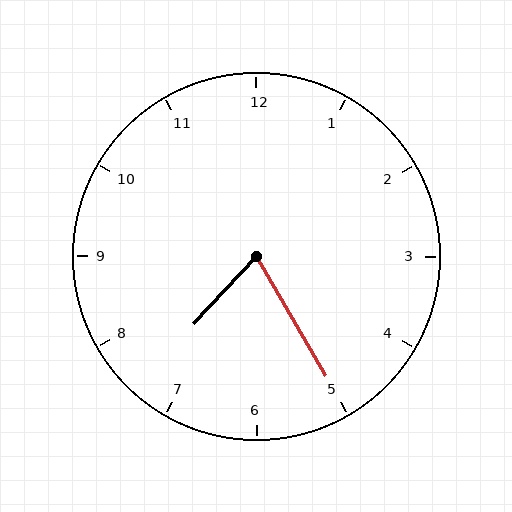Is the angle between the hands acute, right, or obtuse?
It is acute.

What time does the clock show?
7:25.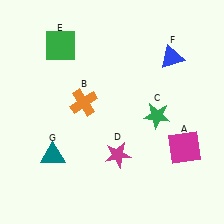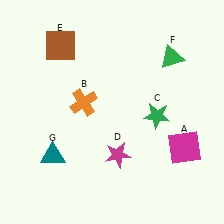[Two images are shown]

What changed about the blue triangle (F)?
In Image 1, F is blue. In Image 2, it changed to green.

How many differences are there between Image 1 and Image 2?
There are 2 differences between the two images.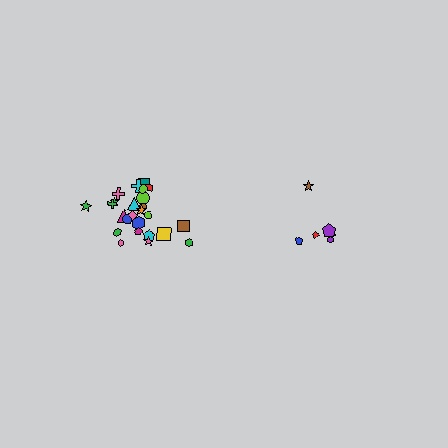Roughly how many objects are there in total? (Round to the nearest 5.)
Roughly 30 objects in total.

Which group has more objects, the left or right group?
The left group.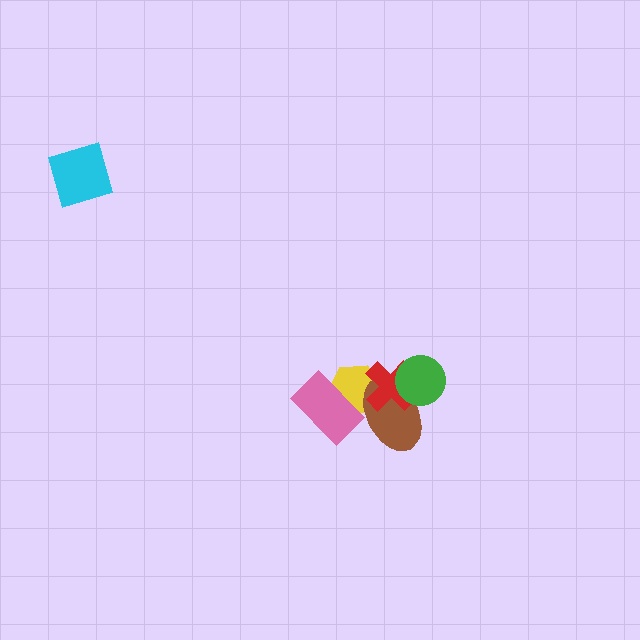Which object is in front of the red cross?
The green circle is in front of the red cross.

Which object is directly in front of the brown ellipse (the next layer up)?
The red cross is directly in front of the brown ellipse.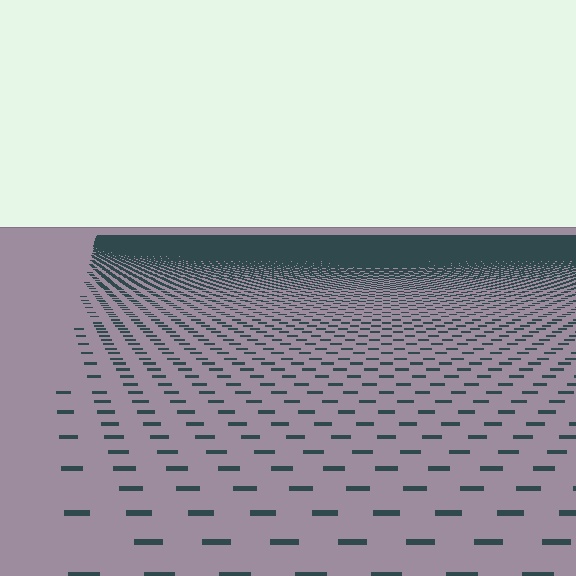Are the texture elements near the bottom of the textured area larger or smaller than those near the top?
Larger. Near the bottom, elements are closer to the viewer and appear at a bigger on-screen size.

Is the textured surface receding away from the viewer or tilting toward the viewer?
The surface is receding away from the viewer. Texture elements get smaller and denser toward the top.